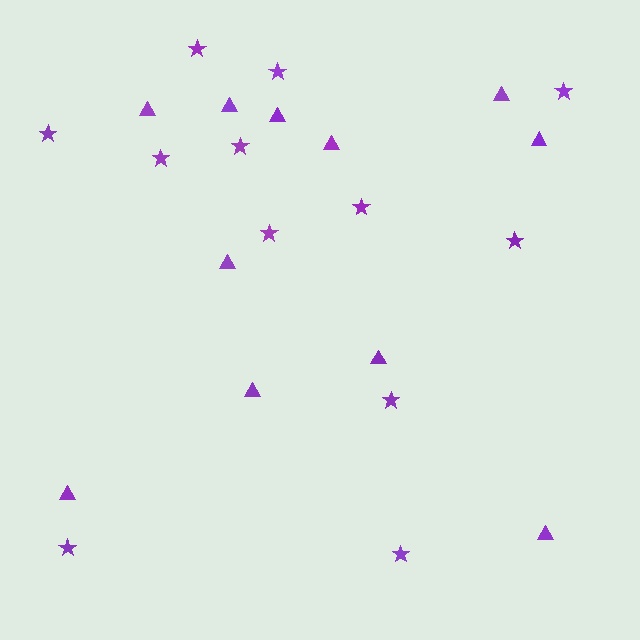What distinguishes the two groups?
There are 2 groups: one group of stars (12) and one group of triangles (11).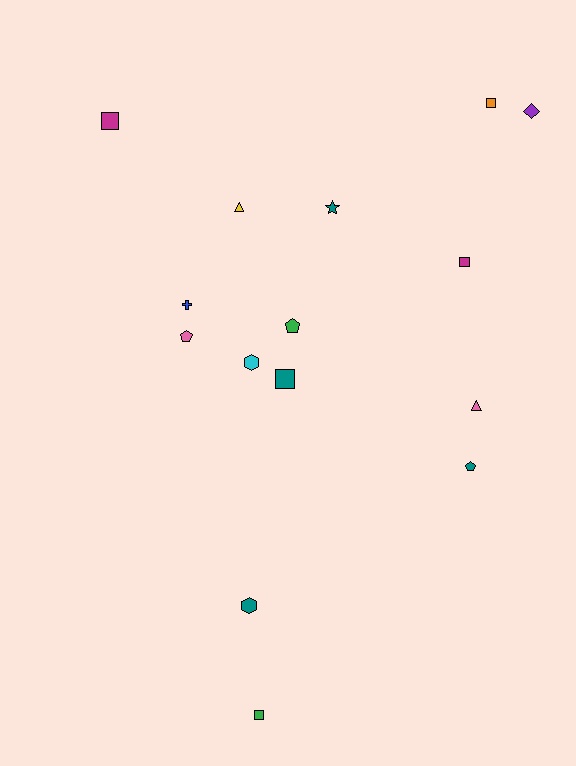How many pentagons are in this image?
There are 3 pentagons.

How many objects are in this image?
There are 15 objects.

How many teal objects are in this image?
There are 4 teal objects.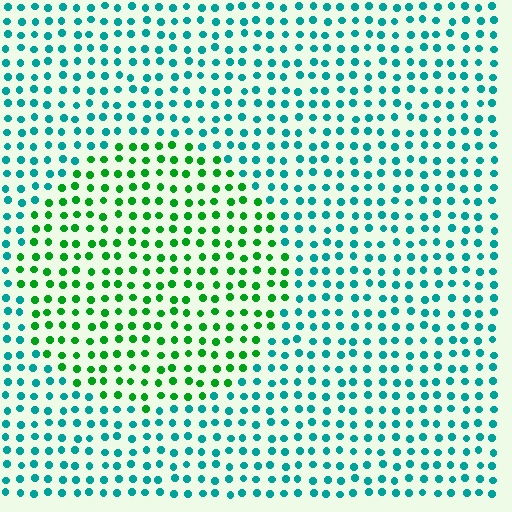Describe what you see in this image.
The image is filled with small teal elements in a uniform arrangement. A circle-shaped region is visible where the elements are tinted to a slightly different hue, forming a subtle color boundary.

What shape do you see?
I see a circle.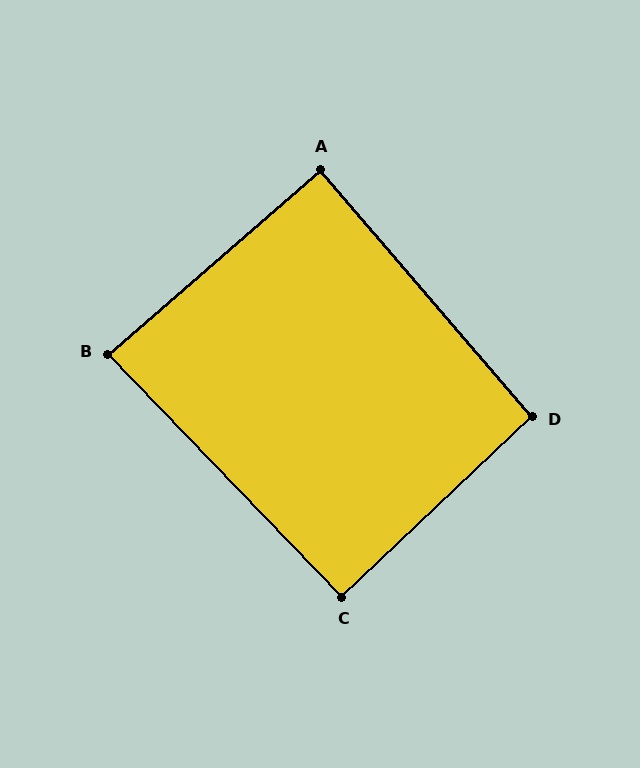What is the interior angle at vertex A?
Approximately 90 degrees (approximately right).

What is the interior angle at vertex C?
Approximately 90 degrees (approximately right).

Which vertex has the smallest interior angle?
B, at approximately 87 degrees.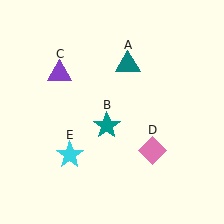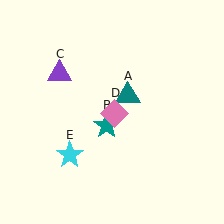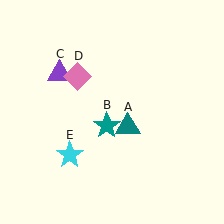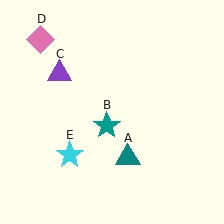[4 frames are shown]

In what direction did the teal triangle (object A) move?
The teal triangle (object A) moved down.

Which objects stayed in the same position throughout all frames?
Teal star (object B) and purple triangle (object C) and cyan star (object E) remained stationary.